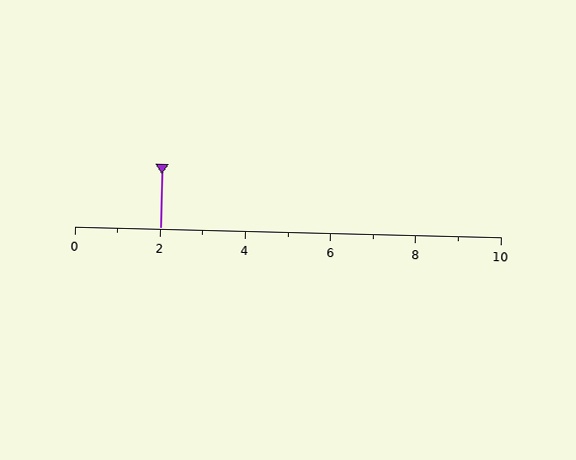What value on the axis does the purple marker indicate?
The marker indicates approximately 2.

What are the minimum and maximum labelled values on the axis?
The axis runs from 0 to 10.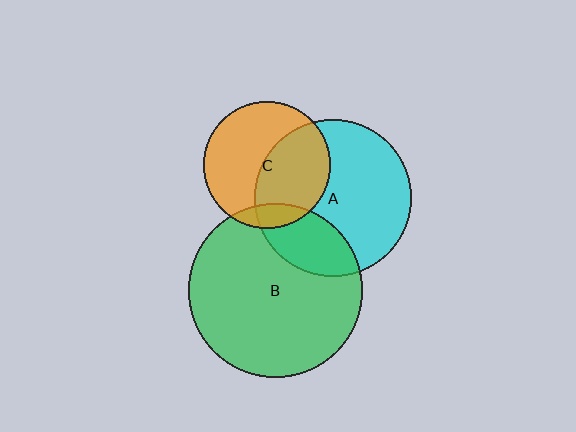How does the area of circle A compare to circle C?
Approximately 1.5 times.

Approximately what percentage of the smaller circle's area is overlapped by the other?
Approximately 45%.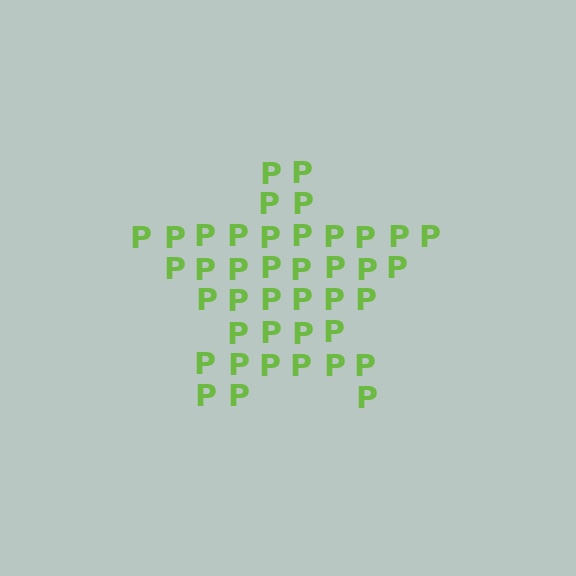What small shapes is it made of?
It is made of small letter P's.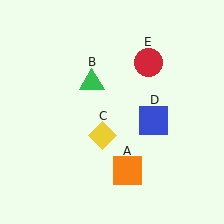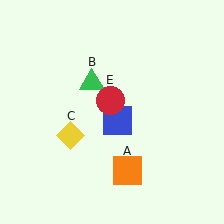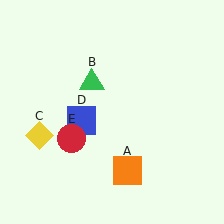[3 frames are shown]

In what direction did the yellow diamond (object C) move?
The yellow diamond (object C) moved left.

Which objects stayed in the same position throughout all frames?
Orange square (object A) and green triangle (object B) remained stationary.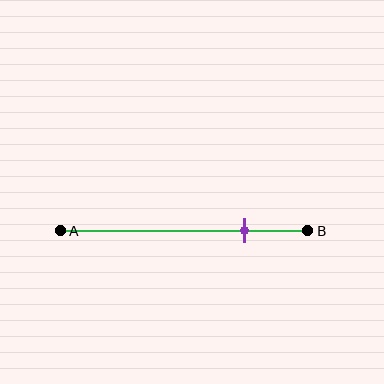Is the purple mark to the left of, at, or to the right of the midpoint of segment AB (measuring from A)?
The purple mark is to the right of the midpoint of segment AB.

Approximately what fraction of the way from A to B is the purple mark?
The purple mark is approximately 75% of the way from A to B.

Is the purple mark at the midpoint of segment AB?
No, the mark is at about 75% from A, not at the 50% midpoint.